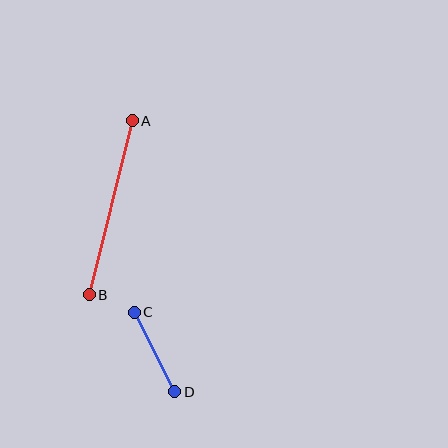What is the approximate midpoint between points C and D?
The midpoint is at approximately (155, 352) pixels.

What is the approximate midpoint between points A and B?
The midpoint is at approximately (111, 208) pixels.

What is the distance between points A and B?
The distance is approximately 179 pixels.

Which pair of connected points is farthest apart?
Points A and B are farthest apart.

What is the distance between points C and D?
The distance is approximately 89 pixels.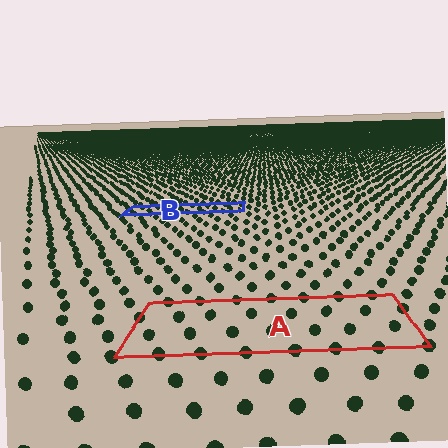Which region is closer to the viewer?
Region A is closer. The texture elements there are larger and more spread out.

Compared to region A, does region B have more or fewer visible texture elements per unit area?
Region B has more texture elements per unit area — they are packed more densely because it is farther away.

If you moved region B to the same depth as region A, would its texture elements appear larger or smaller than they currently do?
They would appear larger. At a closer depth, the same texture elements are projected at a bigger on-screen size.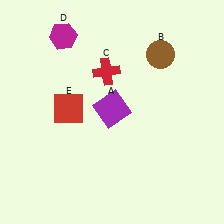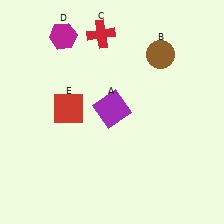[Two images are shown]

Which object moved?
The red cross (C) moved up.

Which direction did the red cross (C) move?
The red cross (C) moved up.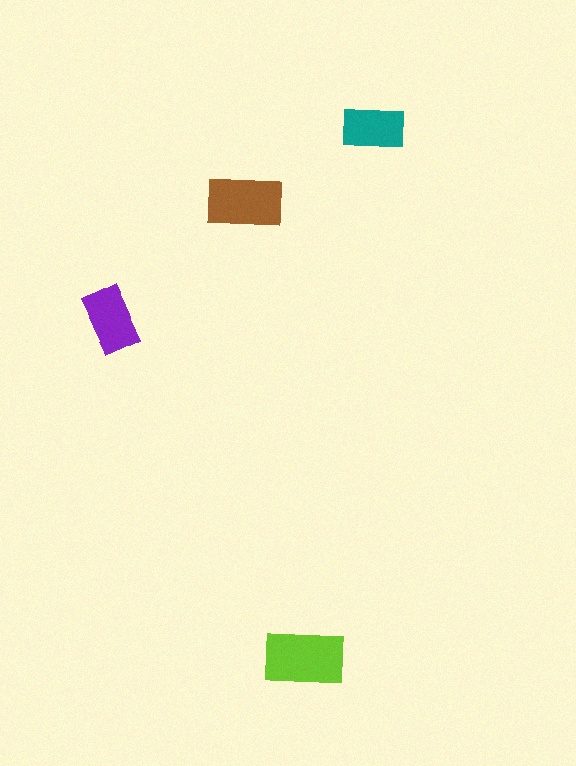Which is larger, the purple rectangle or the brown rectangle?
The brown one.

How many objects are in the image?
There are 4 objects in the image.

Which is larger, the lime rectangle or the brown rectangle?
The lime one.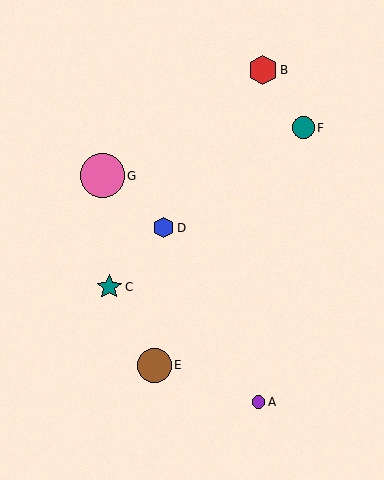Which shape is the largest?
The pink circle (labeled G) is the largest.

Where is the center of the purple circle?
The center of the purple circle is at (259, 402).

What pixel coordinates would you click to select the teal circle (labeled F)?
Click at (303, 128) to select the teal circle F.